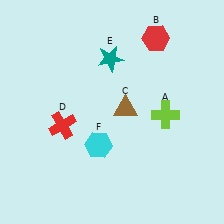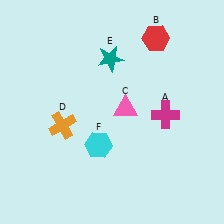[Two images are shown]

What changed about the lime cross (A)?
In Image 1, A is lime. In Image 2, it changed to magenta.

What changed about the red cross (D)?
In Image 1, D is red. In Image 2, it changed to orange.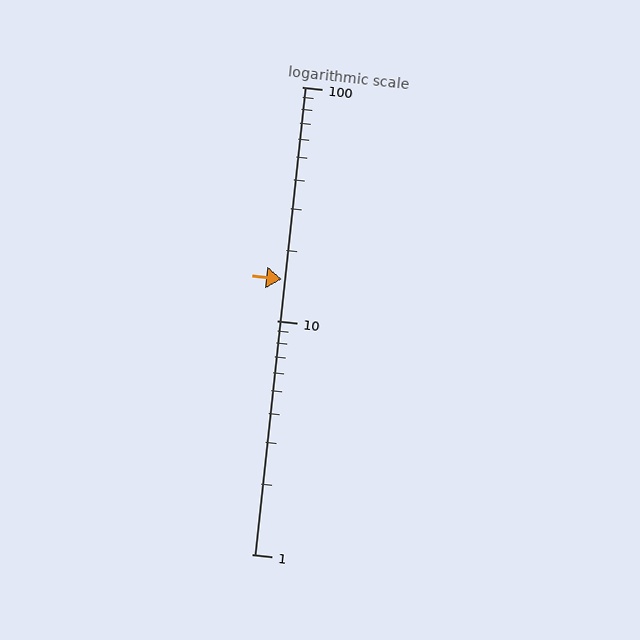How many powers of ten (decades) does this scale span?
The scale spans 2 decades, from 1 to 100.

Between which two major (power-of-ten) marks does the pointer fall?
The pointer is between 10 and 100.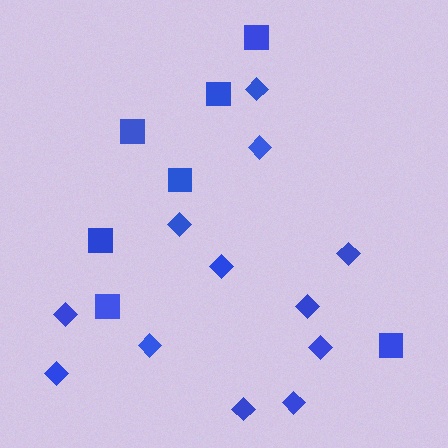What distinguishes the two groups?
There are 2 groups: one group of diamonds (12) and one group of squares (7).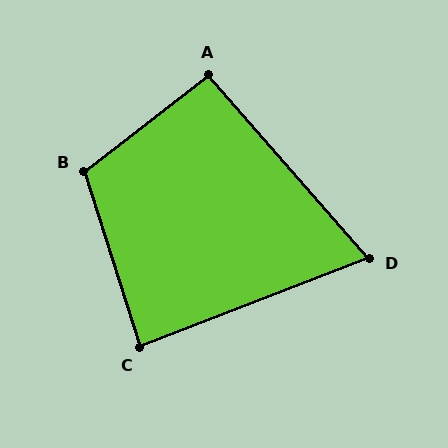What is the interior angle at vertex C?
Approximately 86 degrees (approximately right).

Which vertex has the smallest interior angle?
D, at approximately 70 degrees.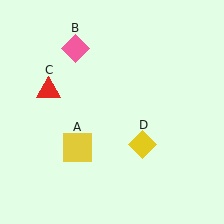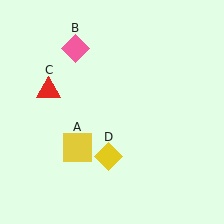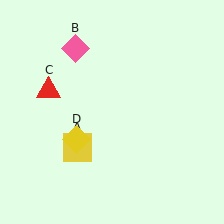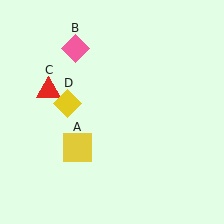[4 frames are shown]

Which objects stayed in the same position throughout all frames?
Yellow square (object A) and pink diamond (object B) and red triangle (object C) remained stationary.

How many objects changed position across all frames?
1 object changed position: yellow diamond (object D).